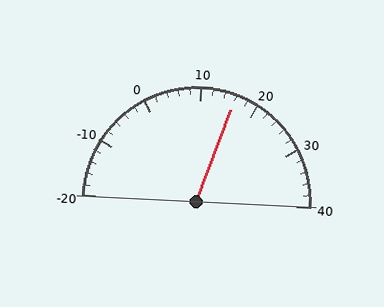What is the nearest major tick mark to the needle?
The nearest major tick mark is 20.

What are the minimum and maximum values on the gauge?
The gauge ranges from -20 to 40.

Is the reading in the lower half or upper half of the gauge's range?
The reading is in the upper half of the range (-20 to 40).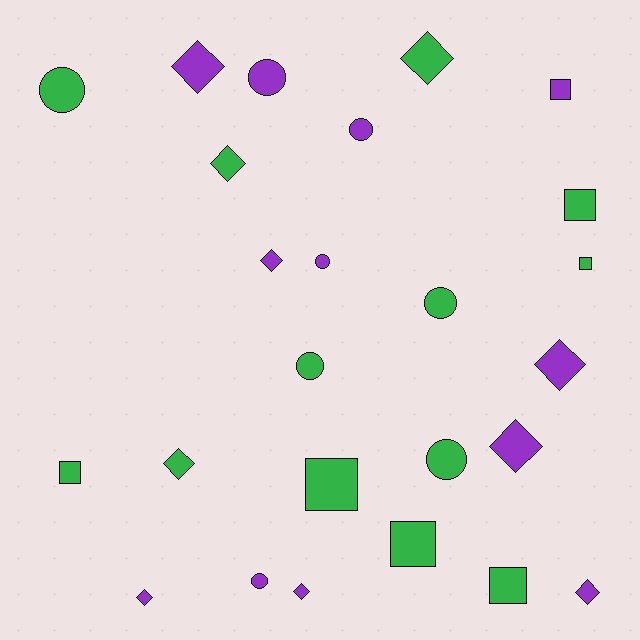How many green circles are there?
There are 4 green circles.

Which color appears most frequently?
Green, with 13 objects.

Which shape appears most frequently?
Diamond, with 10 objects.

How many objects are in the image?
There are 25 objects.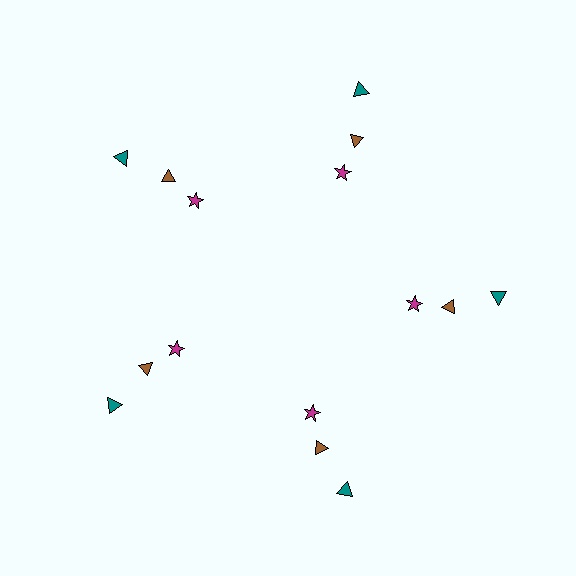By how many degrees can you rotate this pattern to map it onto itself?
The pattern maps onto itself every 72 degrees of rotation.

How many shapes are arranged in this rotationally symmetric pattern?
There are 15 shapes, arranged in 5 groups of 3.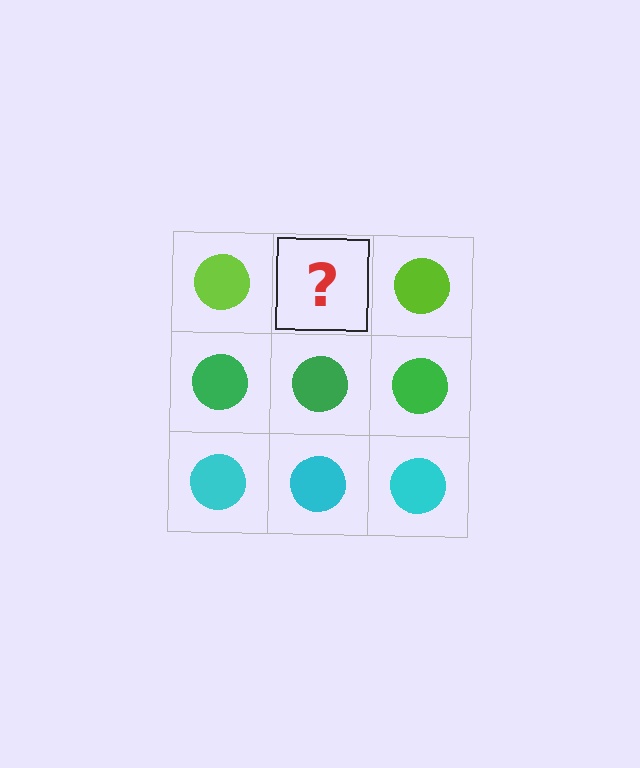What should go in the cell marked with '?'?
The missing cell should contain a lime circle.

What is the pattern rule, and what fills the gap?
The rule is that each row has a consistent color. The gap should be filled with a lime circle.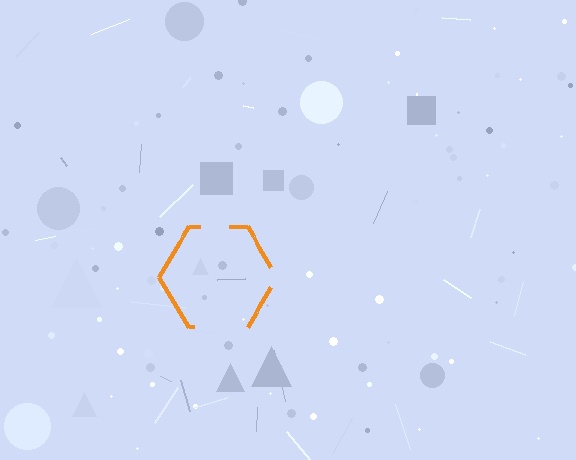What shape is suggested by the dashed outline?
The dashed outline suggests a hexagon.